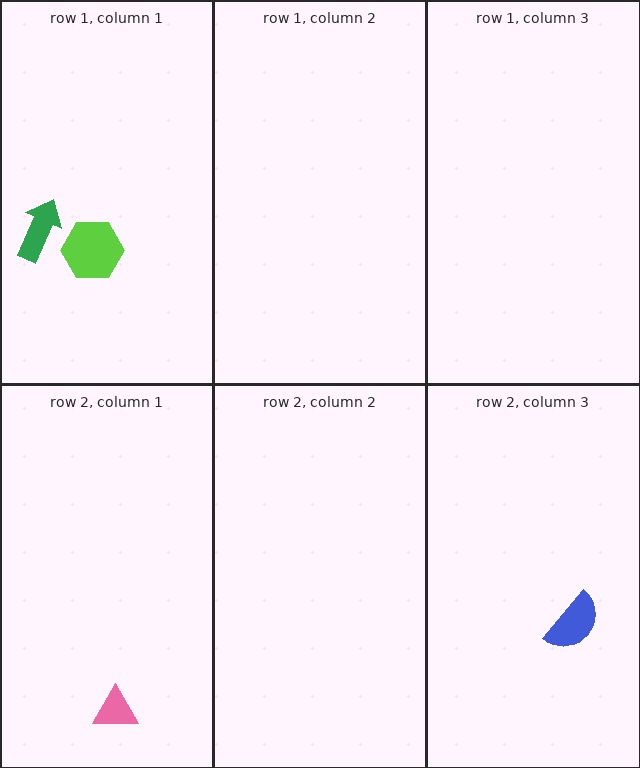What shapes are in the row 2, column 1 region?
The pink triangle.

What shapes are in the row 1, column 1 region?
The lime hexagon, the green arrow.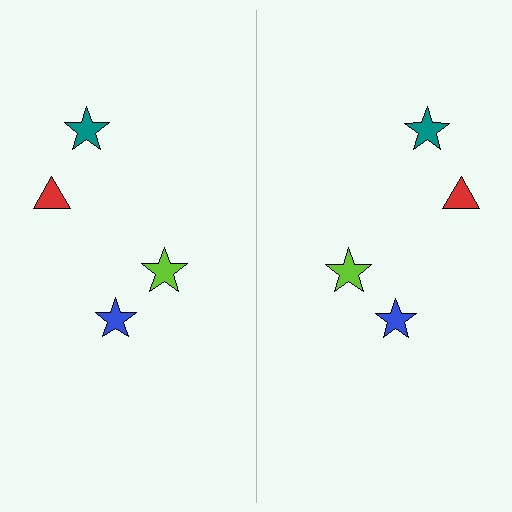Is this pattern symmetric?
Yes, this pattern has bilateral (reflection) symmetry.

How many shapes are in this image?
There are 8 shapes in this image.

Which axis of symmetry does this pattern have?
The pattern has a vertical axis of symmetry running through the center of the image.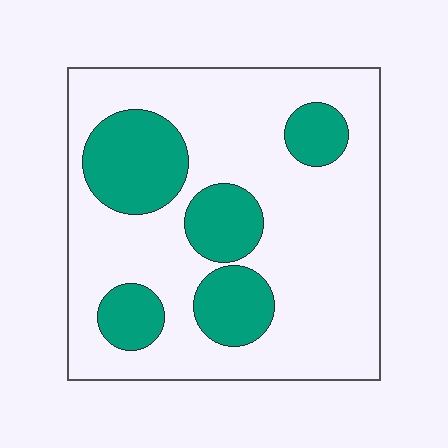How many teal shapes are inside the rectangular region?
5.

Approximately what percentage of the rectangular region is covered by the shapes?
Approximately 25%.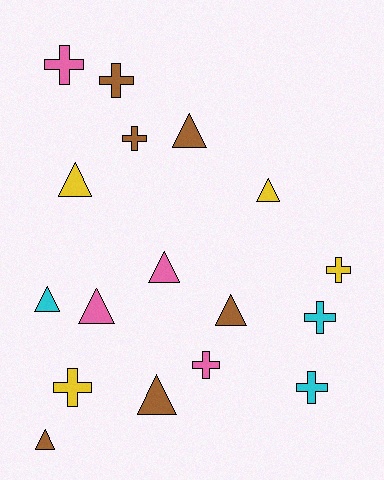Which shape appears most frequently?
Triangle, with 9 objects.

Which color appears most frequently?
Brown, with 6 objects.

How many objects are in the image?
There are 17 objects.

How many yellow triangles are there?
There are 2 yellow triangles.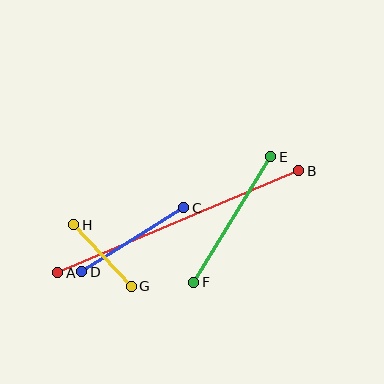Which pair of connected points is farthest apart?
Points A and B are farthest apart.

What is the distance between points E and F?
The distance is approximately 147 pixels.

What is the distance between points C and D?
The distance is approximately 120 pixels.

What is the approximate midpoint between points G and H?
The midpoint is at approximately (103, 255) pixels.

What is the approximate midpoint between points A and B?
The midpoint is at approximately (178, 222) pixels.